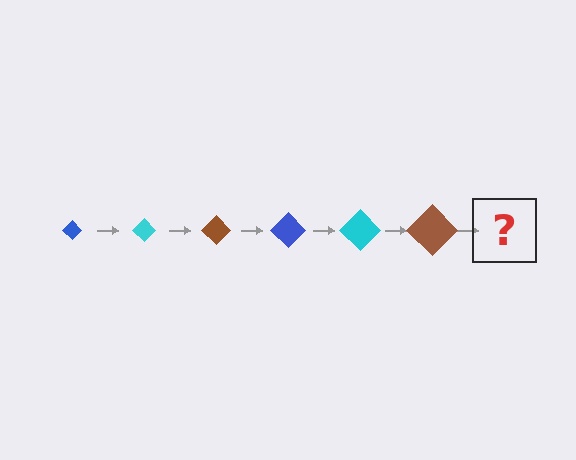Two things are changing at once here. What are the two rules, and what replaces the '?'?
The two rules are that the diamond grows larger each step and the color cycles through blue, cyan, and brown. The '?' should be a blue diamond, larger than the previous one.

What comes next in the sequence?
The next element should be a blue diamond, larger than the previous one.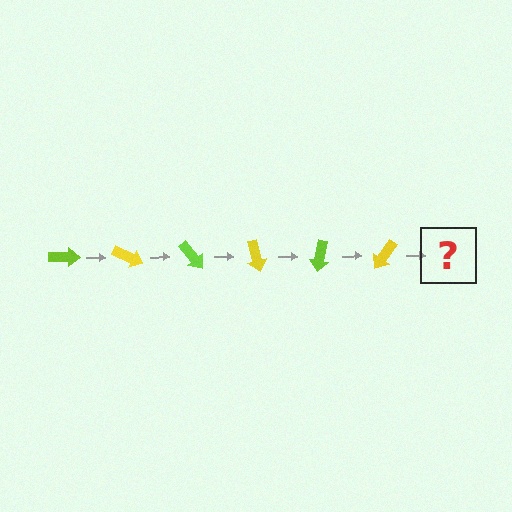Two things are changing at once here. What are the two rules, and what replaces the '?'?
The two rules are that it rotates 25 degrees each step and the color cycles through lime and yellow. The '?' should be a lime arrow, rotated 150 degrees from the start.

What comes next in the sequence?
The next element should be a lime arrow, rotated 150 degrees from the start.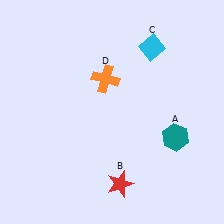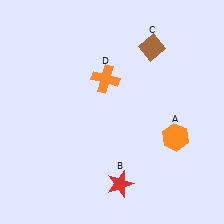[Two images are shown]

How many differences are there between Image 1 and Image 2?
There are 2 differences between the two images.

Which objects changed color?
A changed from teal to orange. C changed from cyan to brown.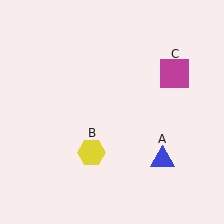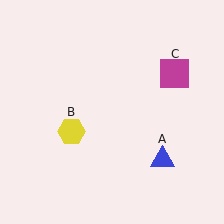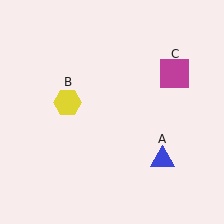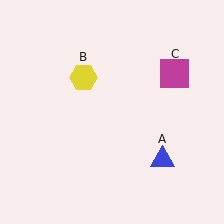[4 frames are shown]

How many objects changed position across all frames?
1 object changed position: yellow hexagon (object B).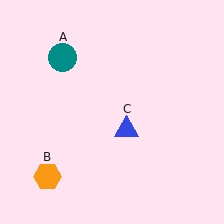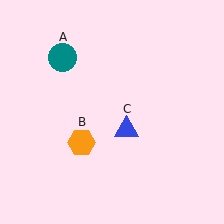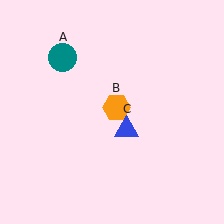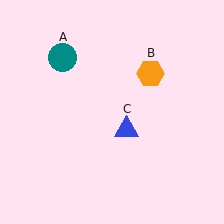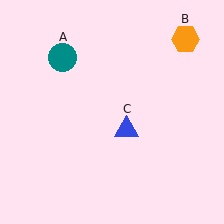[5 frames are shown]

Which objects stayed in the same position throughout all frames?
Teal circle (object A) and blue triangle (object C) remained stationary.